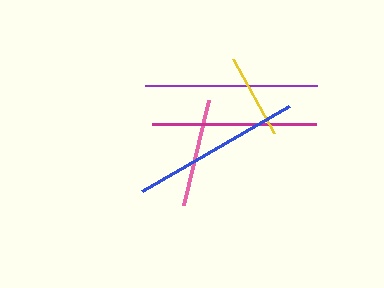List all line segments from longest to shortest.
From longest to shortest: purple, blue, magenta, pink, yellow.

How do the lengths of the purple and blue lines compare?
The purple and blue lines are approximately the same length.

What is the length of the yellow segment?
The yellow segment is approximately 85 pixels long.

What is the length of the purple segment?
The purple segment is approximately 172 pixels long.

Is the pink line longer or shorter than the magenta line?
The magenta line is longer than the pink line.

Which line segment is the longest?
The purple line is the longest at approximately 172 pixels.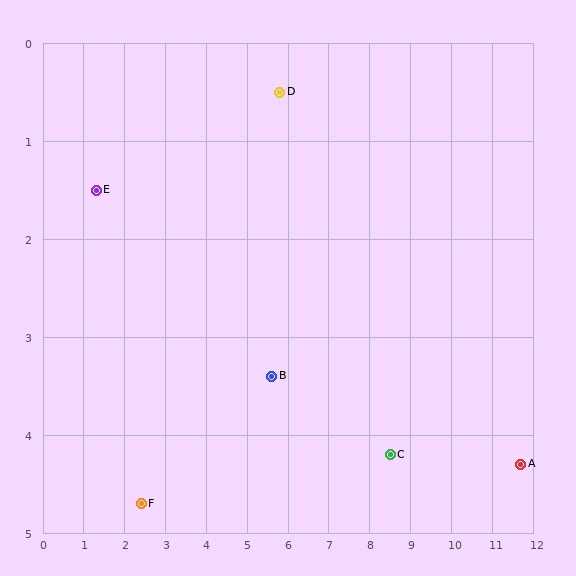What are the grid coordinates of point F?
Point F is at approximately (2.4, 4.7).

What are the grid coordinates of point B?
Point B is at approximately (5.6, 3.4).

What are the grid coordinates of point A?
Point A is at approximately (11.7, 4.3).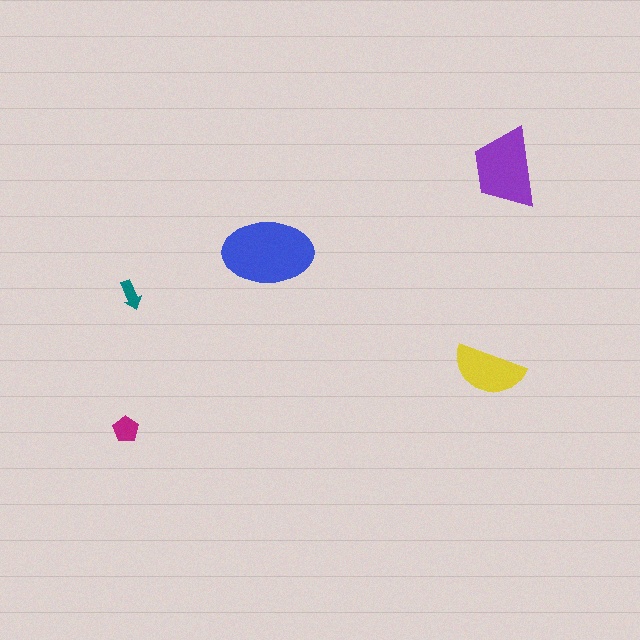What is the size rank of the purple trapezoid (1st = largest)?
2nd.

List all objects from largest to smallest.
The blue ellipse, the purple trapezoid, the yellow semicircle, the magenta pentagon, the teal arrow.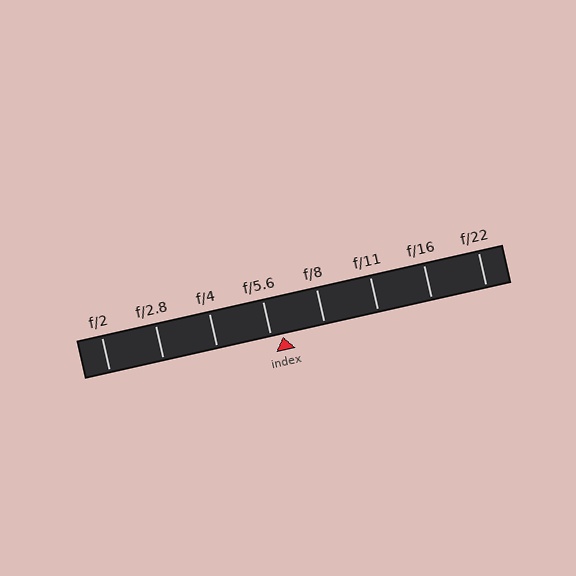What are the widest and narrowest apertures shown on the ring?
The widest aperture shown is f/2 and the narrowest is f/22.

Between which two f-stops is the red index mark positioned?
The index mark is between f/5.6 and f/8.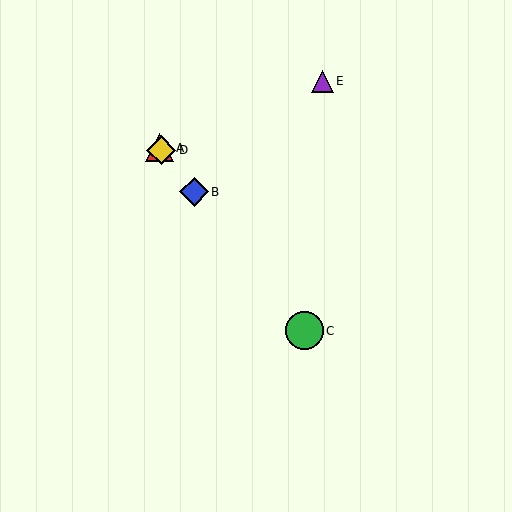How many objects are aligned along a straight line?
4 objects (A, B, C, D) are aligned along a straight line.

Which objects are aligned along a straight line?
Objects A, B, C, D are aligned along a straight line.